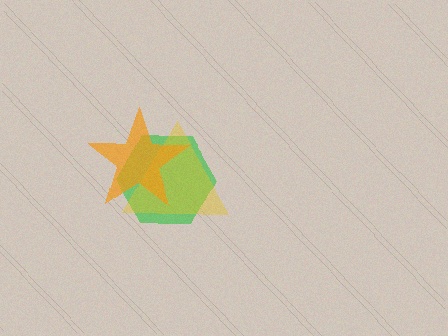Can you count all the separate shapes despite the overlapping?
Yes, there are 3 separate shapes.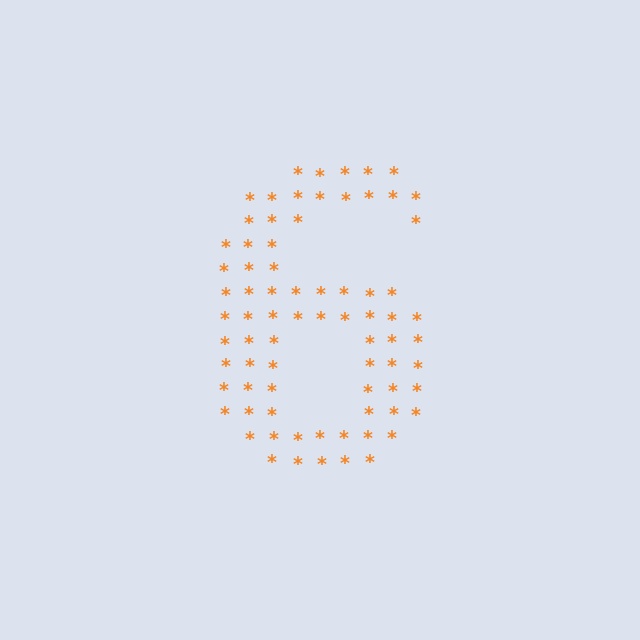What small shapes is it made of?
It is made of small asterisks.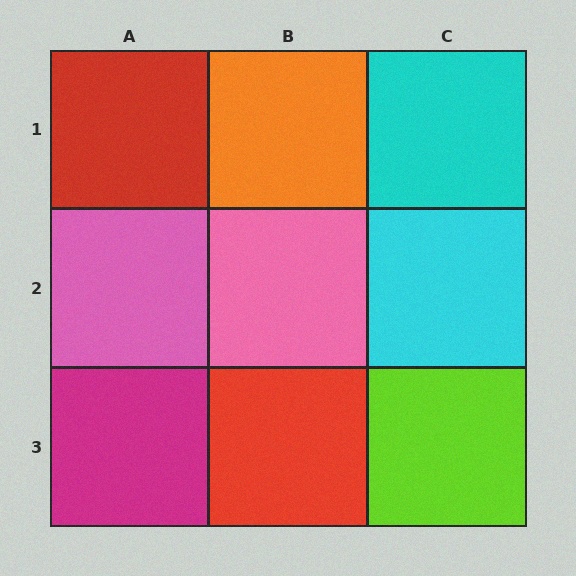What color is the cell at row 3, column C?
Lime.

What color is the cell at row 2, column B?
Pink.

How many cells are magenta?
1 cell is magenta.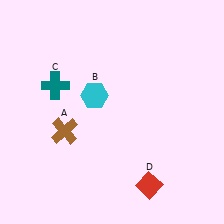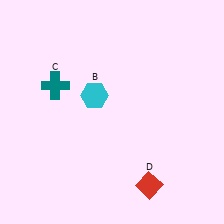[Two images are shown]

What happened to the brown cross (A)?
The brown cross (A) was removed in Image 2. It was in the bottom-left area of Image 1.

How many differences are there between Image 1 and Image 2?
There is 1 difference between the two images.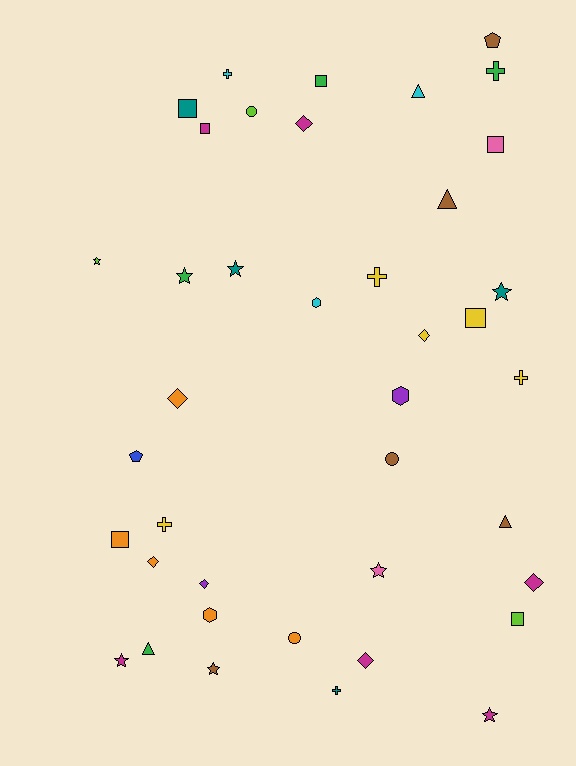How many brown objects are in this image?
There are 5 brown objects.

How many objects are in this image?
There are 40 objects.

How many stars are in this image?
There are 8 stars.